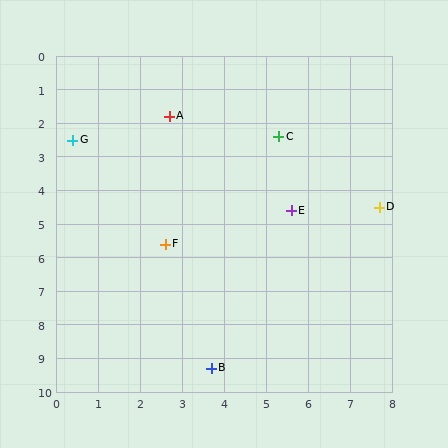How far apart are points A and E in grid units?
Points A and E are about 4.0 grid units apart.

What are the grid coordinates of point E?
Point E is at approximately (5.6, 4.6).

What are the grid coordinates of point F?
Point F is at approximately (2.6, 5.6).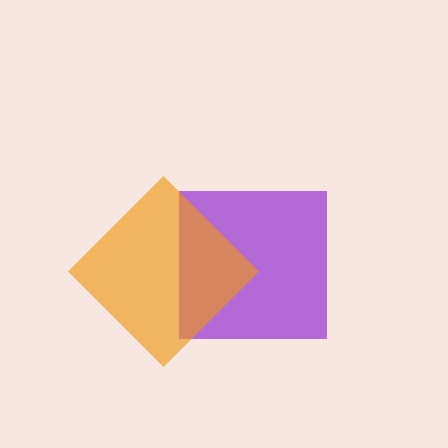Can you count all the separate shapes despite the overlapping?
Yes, there are 2 separate shapes.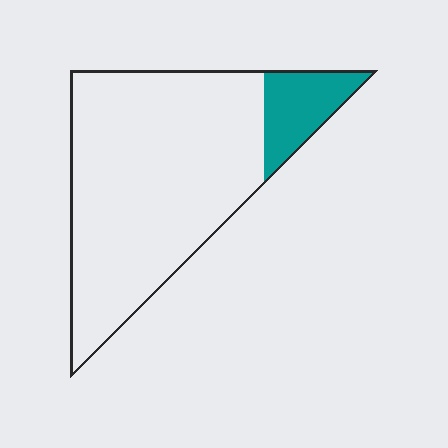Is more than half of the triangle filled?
No.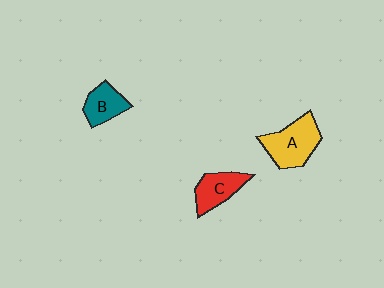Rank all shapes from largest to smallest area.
From largest to smallest: A (yellow), C (red), B (teal).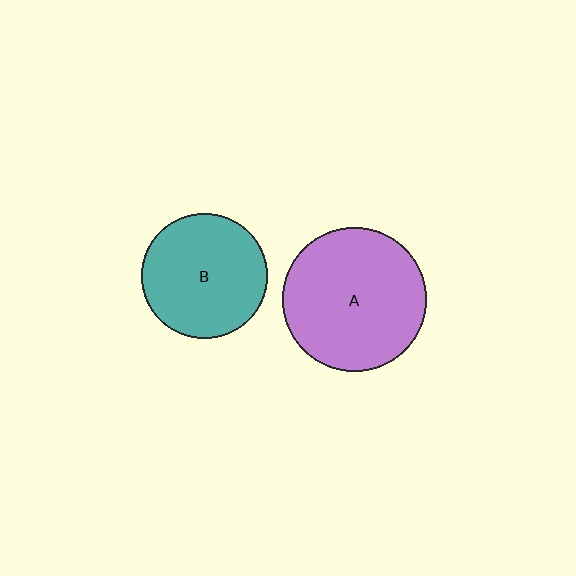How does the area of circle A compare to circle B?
Approximately 1.3 times.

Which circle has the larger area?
Circle A (purple).